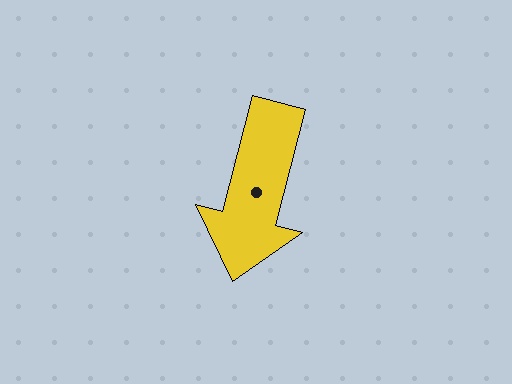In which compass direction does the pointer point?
South.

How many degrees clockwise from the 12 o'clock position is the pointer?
Approximately 195 degrees.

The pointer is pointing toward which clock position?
Roughly 6 o'clock.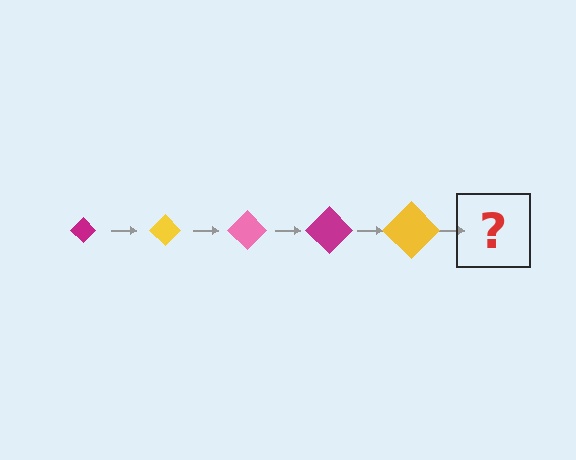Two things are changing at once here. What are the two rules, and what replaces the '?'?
The two rules are that the diamond grows larger each step and the color cycles through magenta, yellow, and pink. The '?' should be a pink diamond, larger than the previous one.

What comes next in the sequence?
The next element should be a pink diamond, larger than the previous one.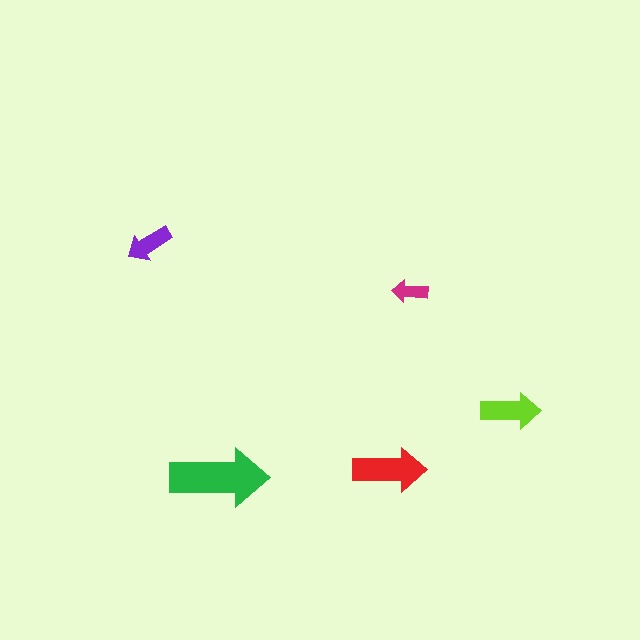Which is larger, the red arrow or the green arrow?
The green one.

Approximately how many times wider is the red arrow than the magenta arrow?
About 2 times wider.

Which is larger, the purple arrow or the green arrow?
The green one.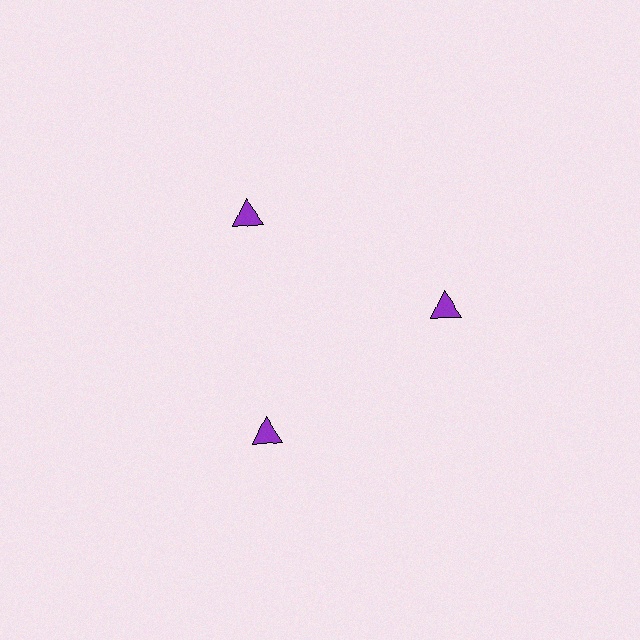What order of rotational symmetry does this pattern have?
This pattern has 3-fold rotational symmetry.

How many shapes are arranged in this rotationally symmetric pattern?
There are 3 shapes, arranged in 3 groups of 1.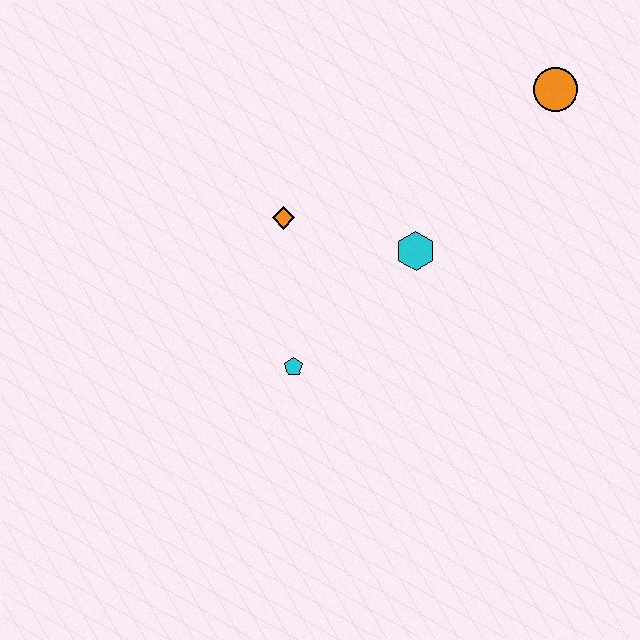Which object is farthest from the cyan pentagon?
The orange circle is farthest from the cyan pentagon.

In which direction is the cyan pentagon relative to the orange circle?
The cyan pentagon is below the orange circle.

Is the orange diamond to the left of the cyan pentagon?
Yes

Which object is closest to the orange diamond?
The cyan hexagon is closest to the orange diamond.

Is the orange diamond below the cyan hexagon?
No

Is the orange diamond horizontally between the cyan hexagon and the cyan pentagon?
No